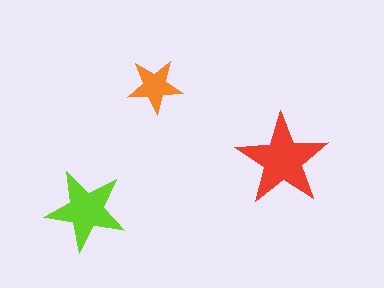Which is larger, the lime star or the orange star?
The lime one.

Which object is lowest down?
The lime star is bottommost.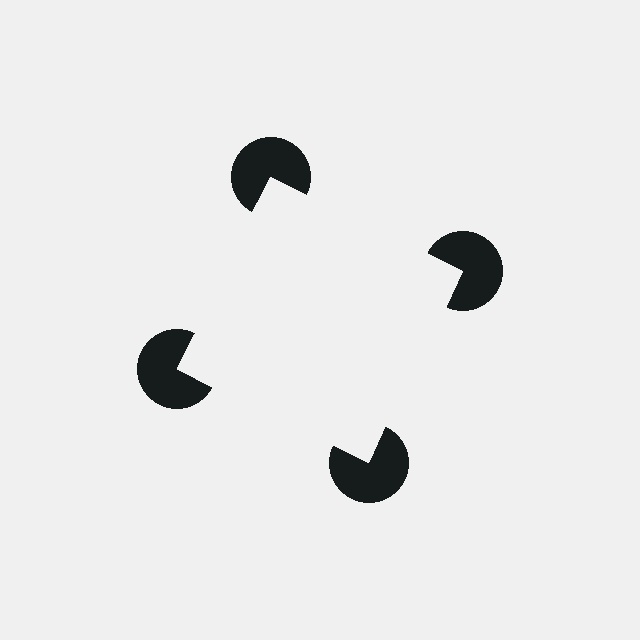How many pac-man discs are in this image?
There are 4 — one at each vertex of the illusory square.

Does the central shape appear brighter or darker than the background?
It typically appears slightly brighter than the background, even though no actual brightness change is drawn.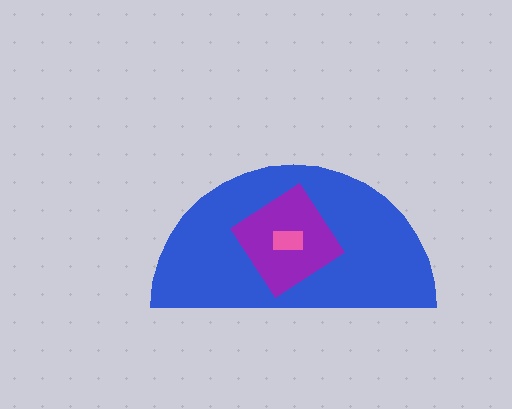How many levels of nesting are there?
3.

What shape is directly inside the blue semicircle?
The purple diamond.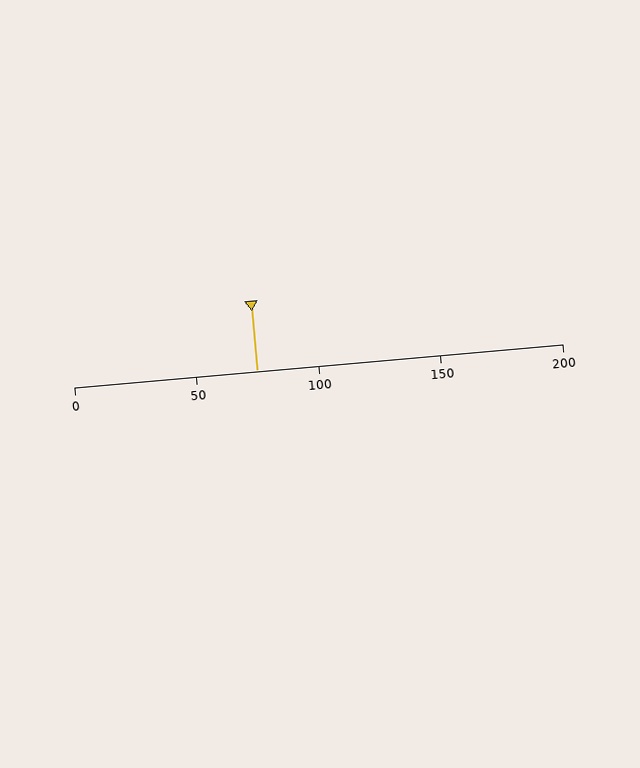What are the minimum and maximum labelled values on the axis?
The axis runs from 0 to 200.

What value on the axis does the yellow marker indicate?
The marker indicates approximately 75.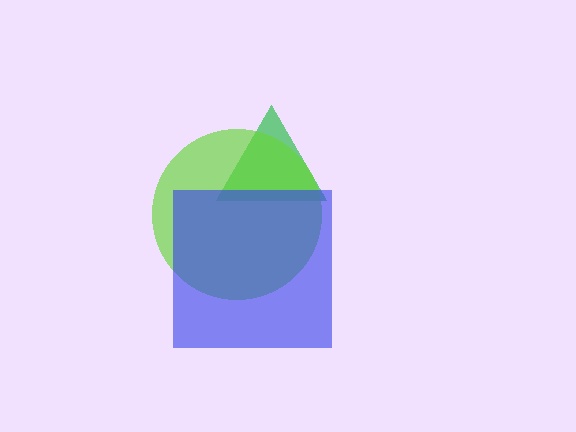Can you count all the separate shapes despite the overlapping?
Yes, there are 3 separate shapes.